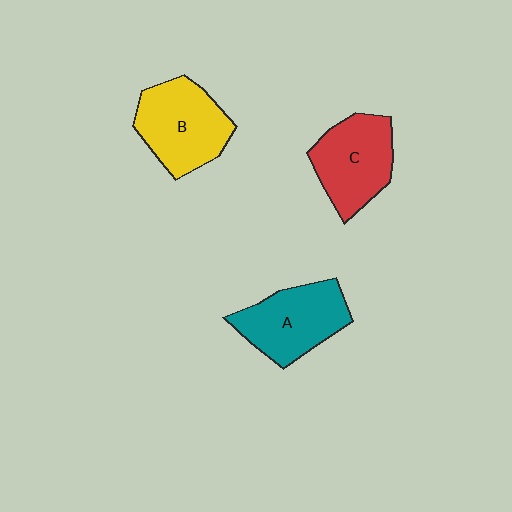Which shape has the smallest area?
Shape C (red).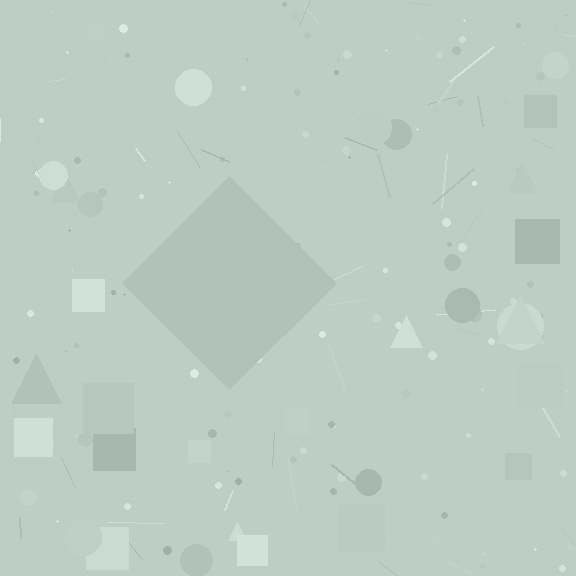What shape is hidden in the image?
A diamond is hidden in the image.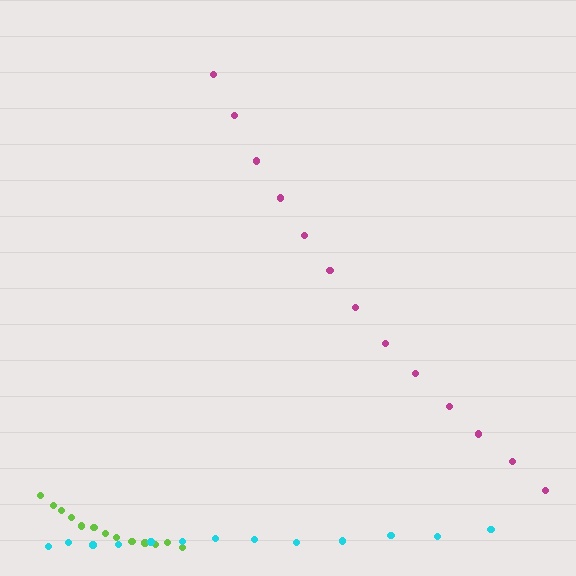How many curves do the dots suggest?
There are 3 distinct paths.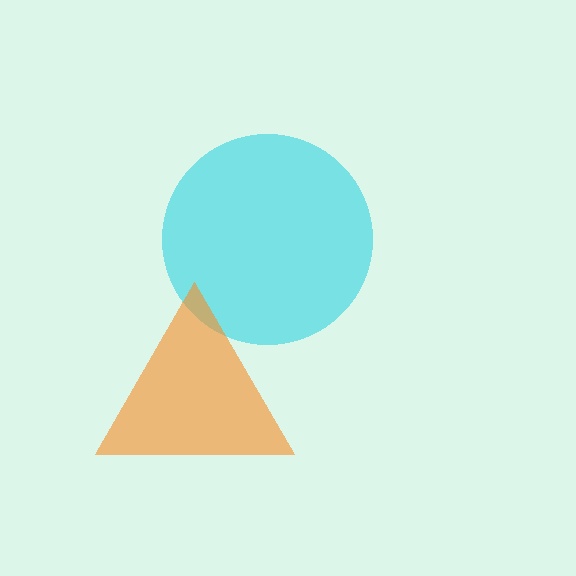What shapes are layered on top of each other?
The layered shapes are: a cyan circle, an orange triangle.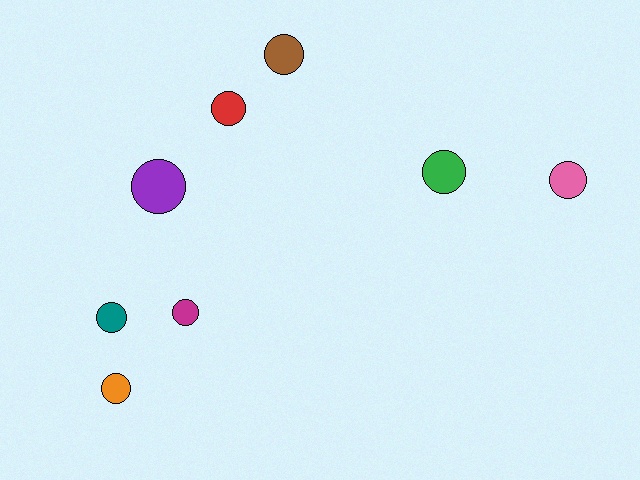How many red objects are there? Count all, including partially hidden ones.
There is 1 red object.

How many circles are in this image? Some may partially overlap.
There are 8 circles.